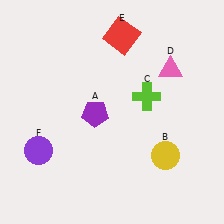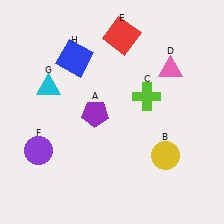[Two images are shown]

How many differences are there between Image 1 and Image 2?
There are 2 differences between the two images.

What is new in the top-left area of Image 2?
A cyan triangle (G) was added in the top-left area of Image 2.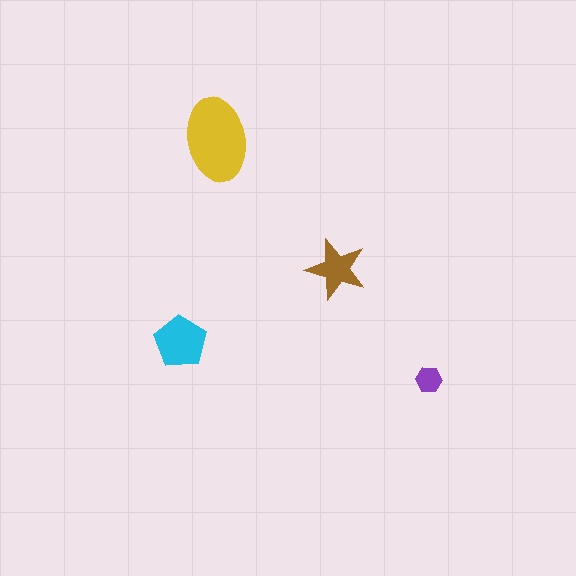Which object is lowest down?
The purple hexagon is bottommost.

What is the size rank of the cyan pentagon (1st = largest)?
2nd.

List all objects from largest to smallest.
The yellow ellipse, the cyan pentagon, the brown star, the purple hexagon.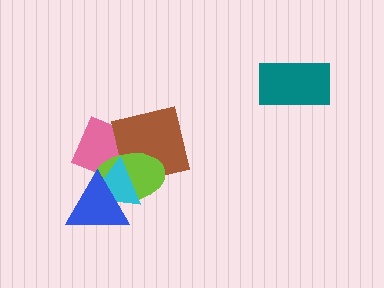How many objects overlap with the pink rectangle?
4 objects overlap with the pink rectangle.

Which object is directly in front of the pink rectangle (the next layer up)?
The brown square is directly in front of the pink rectangle.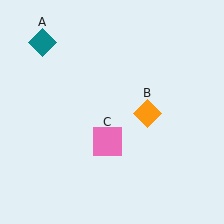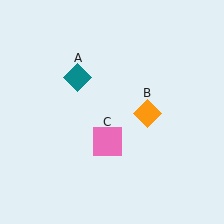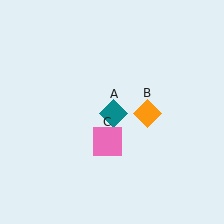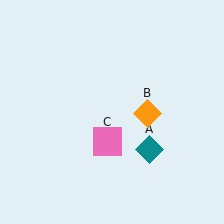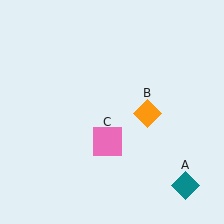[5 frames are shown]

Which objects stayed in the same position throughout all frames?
Orange diamond (object B) and pink square (object C) remained stationary.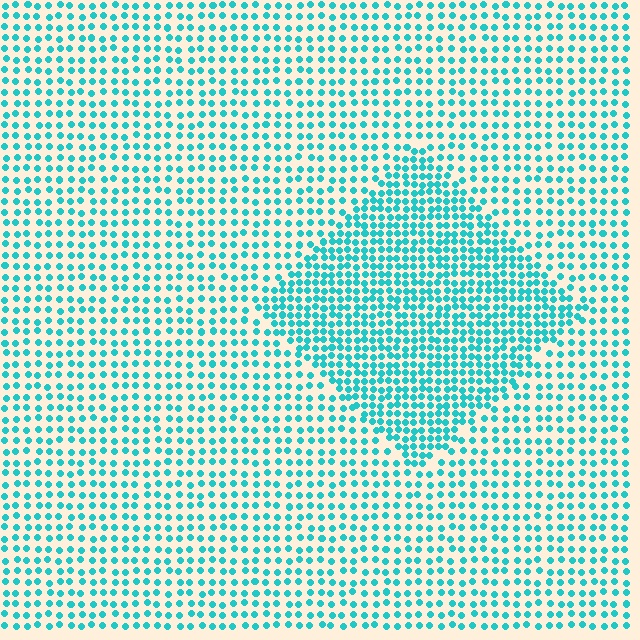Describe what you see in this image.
The image contains small cyan elements arranged at two different densities. A diamond-shaped region is visible where the elements are more densely packed than the surrounding area.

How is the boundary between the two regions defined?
The boundary is defined by a change in element density (approximately 1.8x ratio). All elements are the same color, size, and shape.